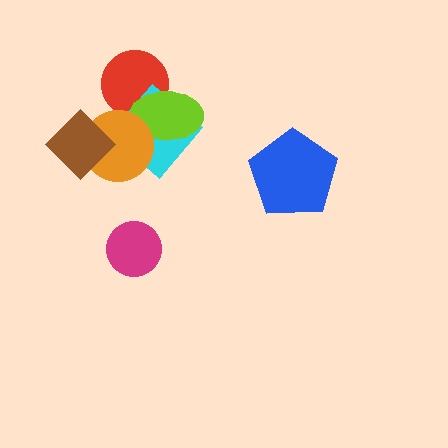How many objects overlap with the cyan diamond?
3 objects overlap with the cyan diamond.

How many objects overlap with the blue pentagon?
0 objects overlap with the blue pentagon.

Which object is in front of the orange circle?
The brown diamond is in front of the orange circle.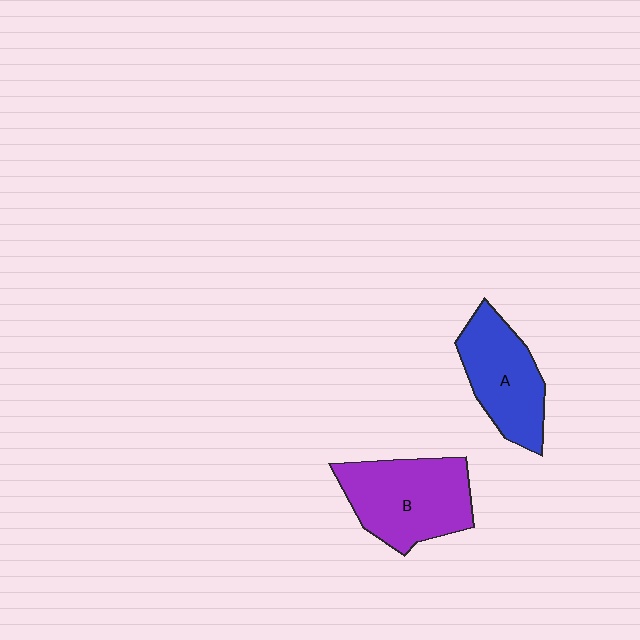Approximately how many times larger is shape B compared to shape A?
Approximately 1.2 times.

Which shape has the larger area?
Shape B (purple).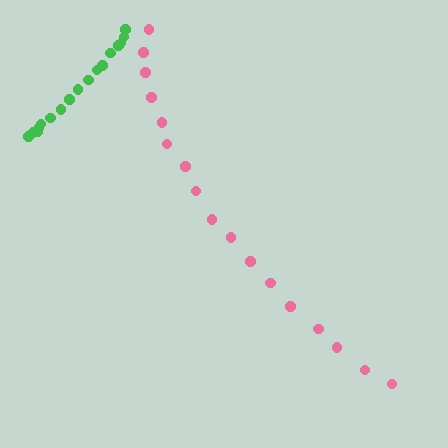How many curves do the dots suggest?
There are 2 distinct paths.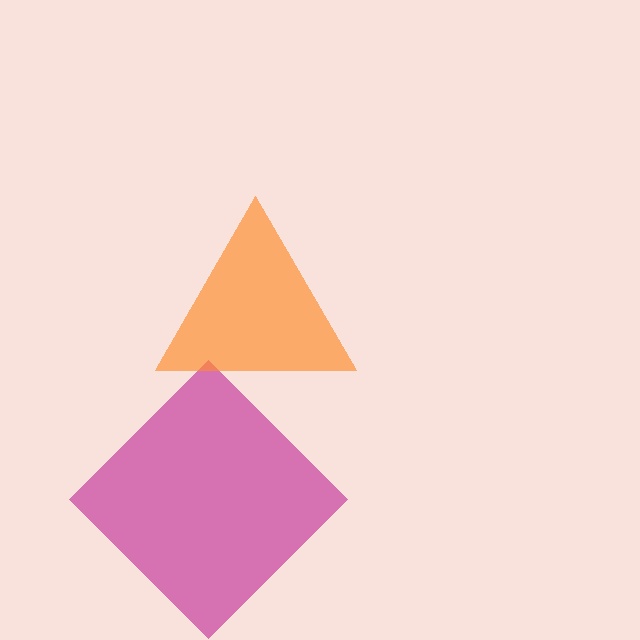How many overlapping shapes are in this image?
There are 2 overlapping shapes in the image.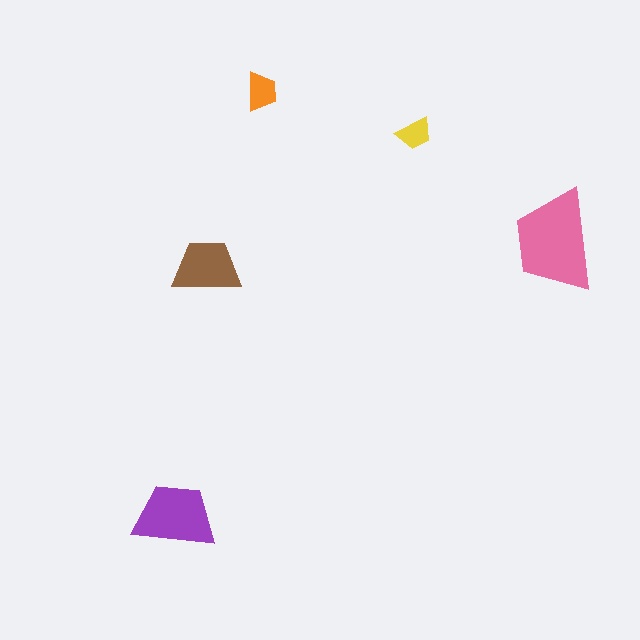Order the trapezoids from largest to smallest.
the pink one, the purple one, the brown one, the orange one, the yellow one.